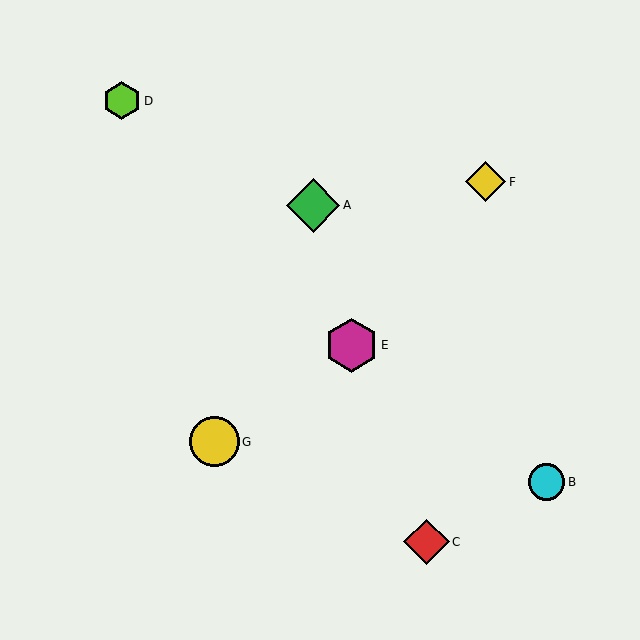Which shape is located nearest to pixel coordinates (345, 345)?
The magenta hexagon (labeled E) at (351, 345) is nearest to that location.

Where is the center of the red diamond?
The center of the red diamond is at (426, 542).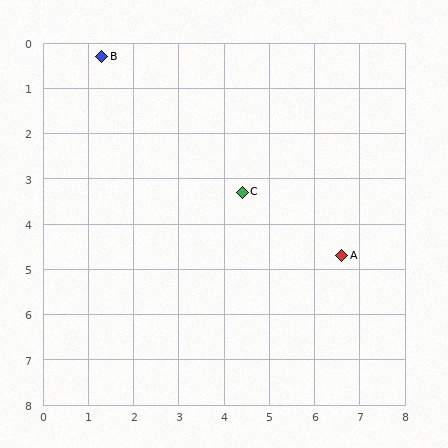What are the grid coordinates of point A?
Point A is at approximately (6.6, 4.7).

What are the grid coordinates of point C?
Point C is at approximately (4.4, 3.3).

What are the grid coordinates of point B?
Point B is at approximately (1.3, 0.3).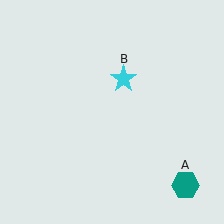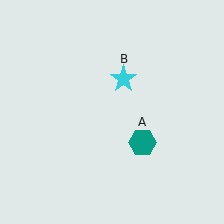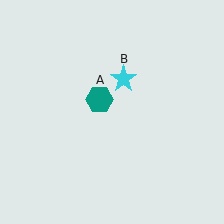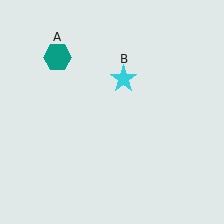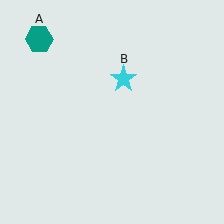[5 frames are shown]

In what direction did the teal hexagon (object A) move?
The teal hexagon (object A) moved up and to the left.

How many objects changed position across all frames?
1 object changed position: teal hexagon (object A).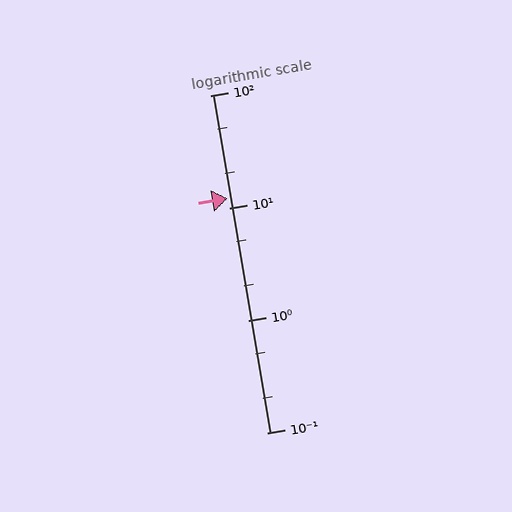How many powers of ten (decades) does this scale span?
The scale spans 3 decades, from 0.1 to 100.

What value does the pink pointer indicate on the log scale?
The pointer indicates approximately 12.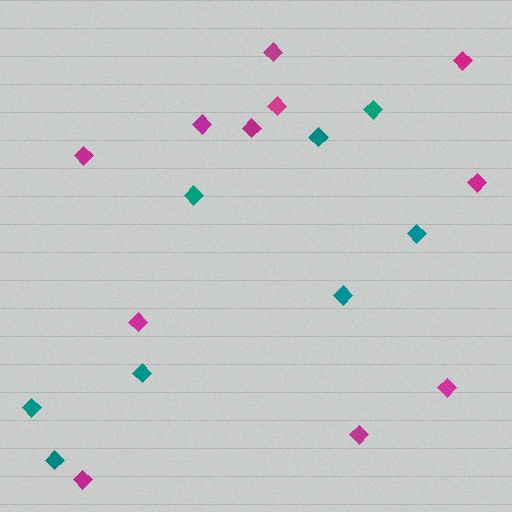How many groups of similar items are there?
There are 2 groups: one group of magenta diamonds (11) and one group of teal diamonds (8).